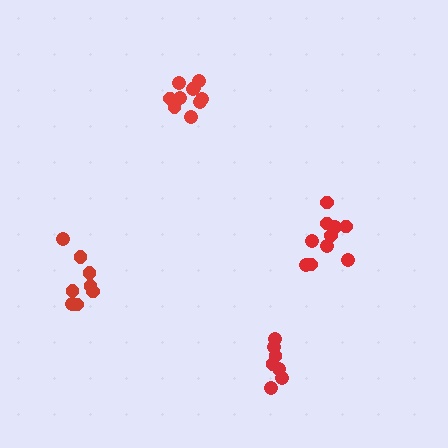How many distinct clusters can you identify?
There are 4 distinct clusters.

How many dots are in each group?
Group 1: 7 dots, Group 2: 10 dots, Group 3: 8 dots, Group 4: 10 dots (35 total).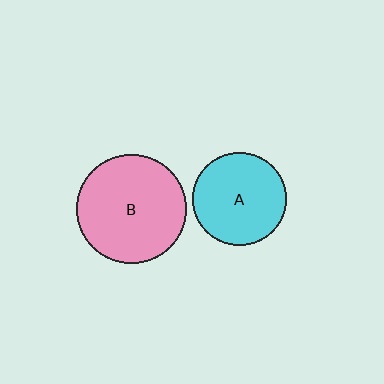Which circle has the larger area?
Circle B (pink).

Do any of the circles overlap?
No, none of the circles overlap.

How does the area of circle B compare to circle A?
Approximately 1.4 times.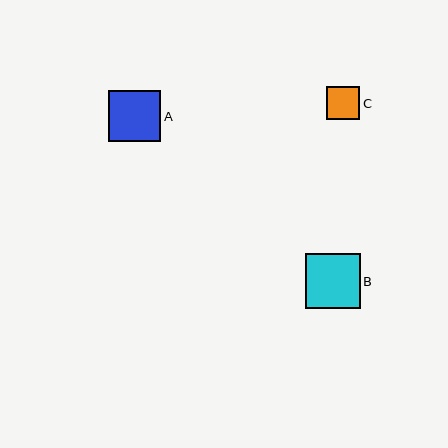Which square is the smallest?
Square C is the smallest with a size of approximately 33 pixels.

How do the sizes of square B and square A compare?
Square B and square A are approximately the same size.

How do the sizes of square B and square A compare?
Square B and square A are approximately the same size.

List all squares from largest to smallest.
From largest to smallest: B, A, C.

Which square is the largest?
Square B is the largest with a size of approximately 55 pixels.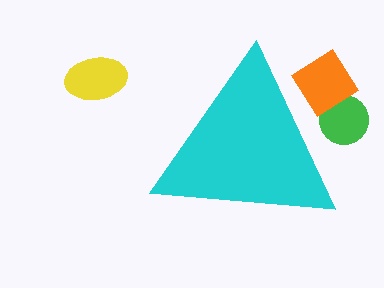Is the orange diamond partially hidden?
Yes, the orange diamond is partially hidden behind the cyan triangle.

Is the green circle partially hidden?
Yes, the green circle is partially hidden behind the cyan triangle.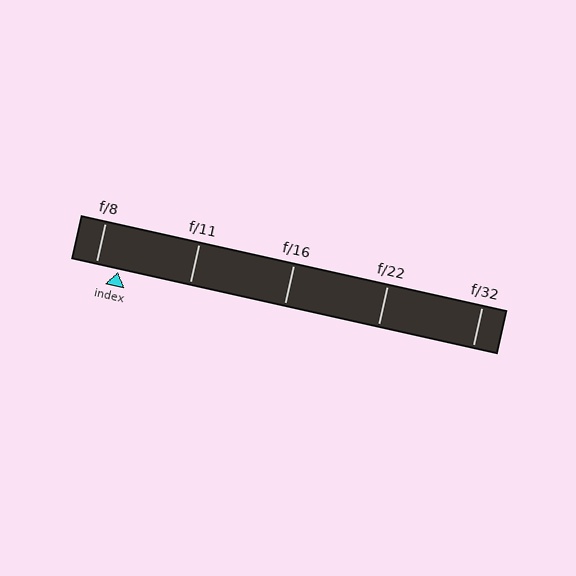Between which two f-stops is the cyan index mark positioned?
The index mark is between f/8 and f/11.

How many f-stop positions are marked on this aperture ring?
There are 5 f-stop positions marked.